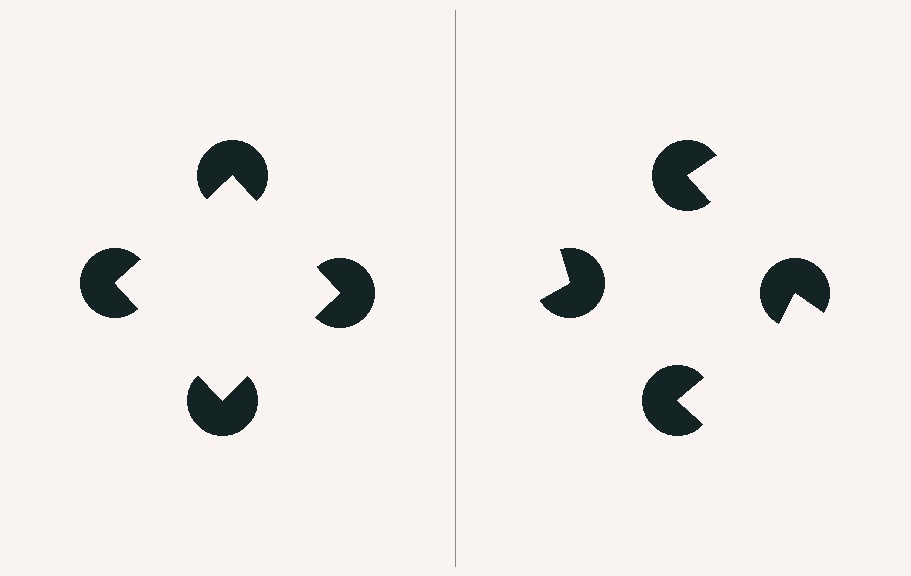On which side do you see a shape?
An illusory square appears on the left side. On the right side the wedge cuts are rotated, so no coherent shape forms.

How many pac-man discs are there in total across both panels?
8 — 4 on each side.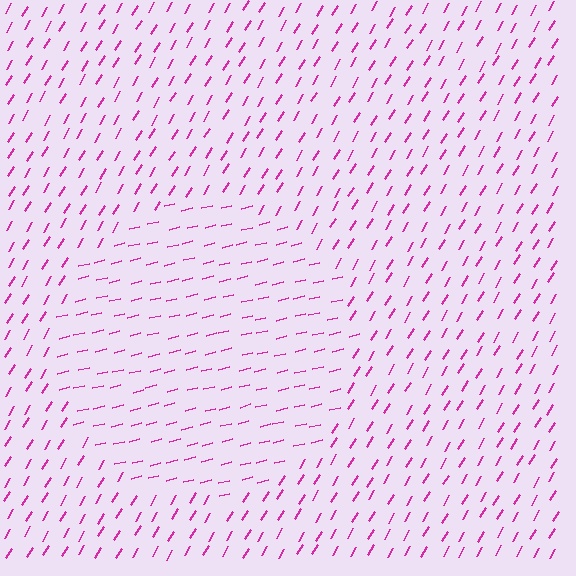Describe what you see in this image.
The image is filled with small magenta line segments. A circle region in the image has lines oriented differently from the surrounding lines, creating a visible texture boundary.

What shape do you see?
I see a circle.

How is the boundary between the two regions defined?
The boundary is defined purely by a change in line orientation (approximately 45 degrees difference). All lines are the same color and thickness.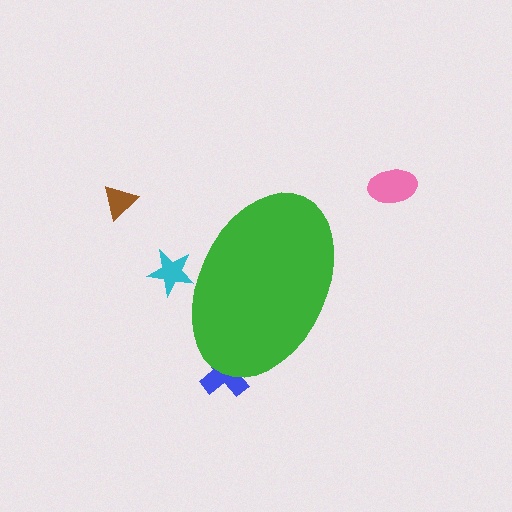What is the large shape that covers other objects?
A green ellipse.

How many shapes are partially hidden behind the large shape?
2 shapes are partially hidden.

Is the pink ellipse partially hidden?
No, the pink ellipse is fully visible.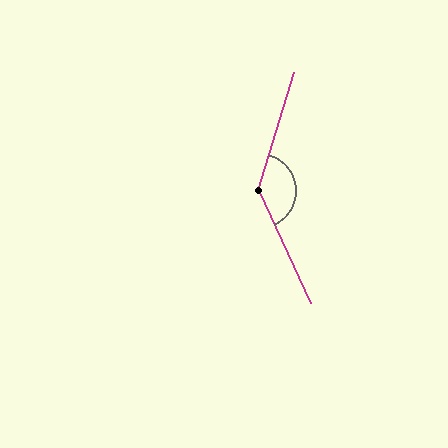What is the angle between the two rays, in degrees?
Approximately 139 degrees.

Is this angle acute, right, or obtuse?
It is obtuse.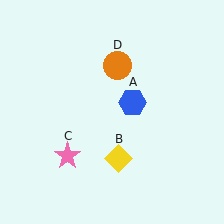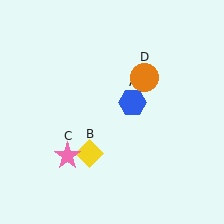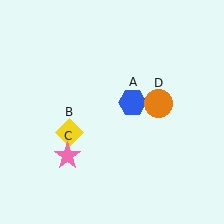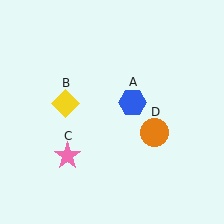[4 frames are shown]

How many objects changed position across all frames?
2 objects changed position: yellow diamond (object B), orange circle (object D).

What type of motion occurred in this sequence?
The yellow diamond (object B), orange circle (object D) rotated clockwise around the center of the scene.